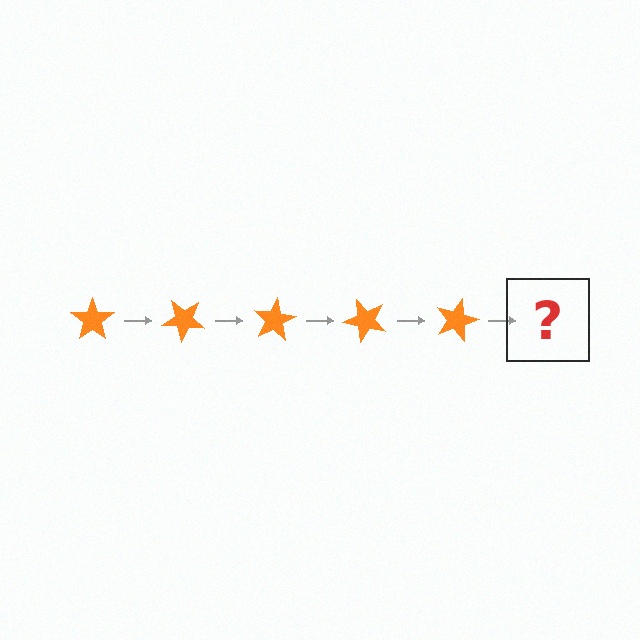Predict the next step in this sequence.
The next step is an orange star rotated 200 degrees.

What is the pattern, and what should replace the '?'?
The pattern is that the star rotates 40 degrees each step. The '?' should be an orange star rotated 200 degrees.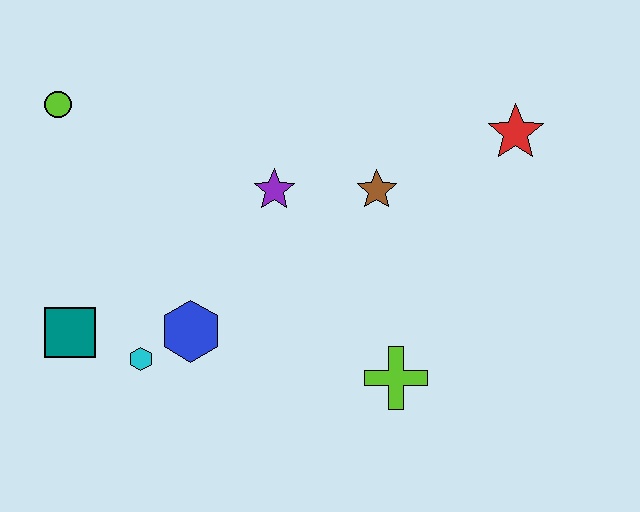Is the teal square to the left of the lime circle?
No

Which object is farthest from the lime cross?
The lime circle is farthest from the lime cross.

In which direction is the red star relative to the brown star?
The red star is to the right of the brown star.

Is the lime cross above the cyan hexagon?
No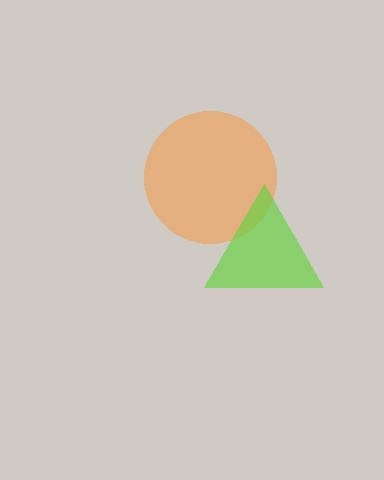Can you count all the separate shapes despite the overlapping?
Yes, there are 2 separate shapes.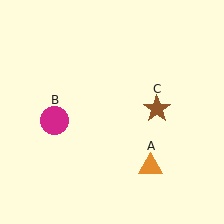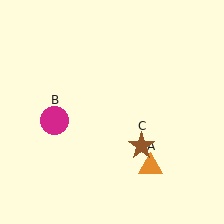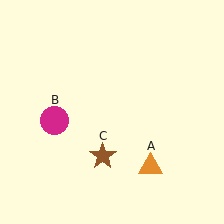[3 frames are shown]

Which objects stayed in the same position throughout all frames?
Orange triangle (object A) and magenta circle (object B) remained stationary.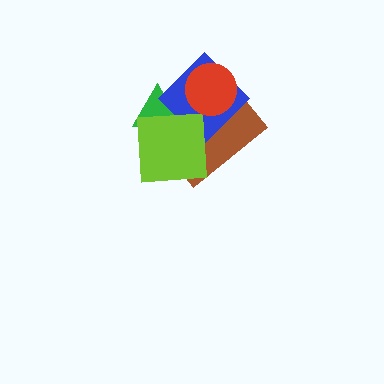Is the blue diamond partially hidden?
Yes, it is partially covered by another shape.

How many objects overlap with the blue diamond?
4 objects overlap with the blue diamond.